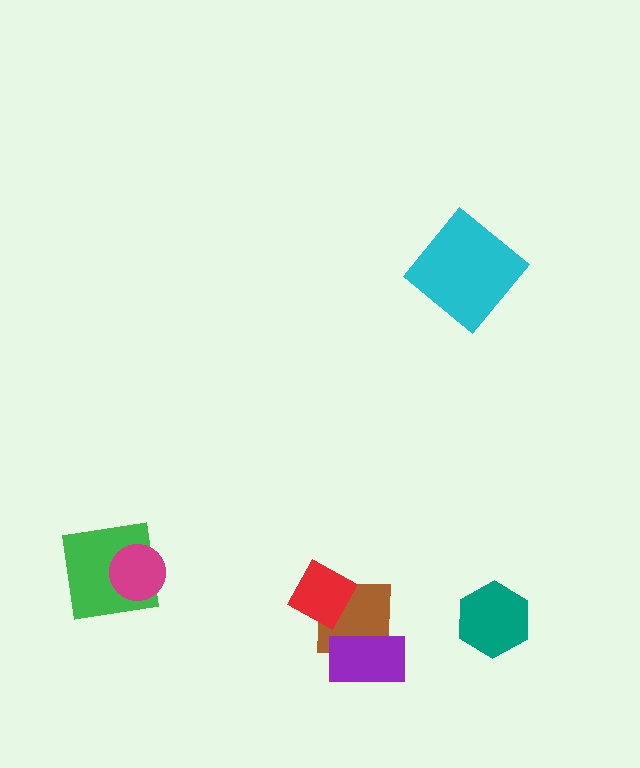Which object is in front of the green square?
The magenta circle is in front of the green square.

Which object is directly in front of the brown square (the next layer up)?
The red diamond is directly in front of the brown square.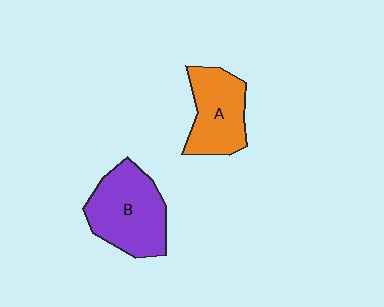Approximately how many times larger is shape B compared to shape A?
Approximately 1.3 times.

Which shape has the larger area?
Shape B (purple).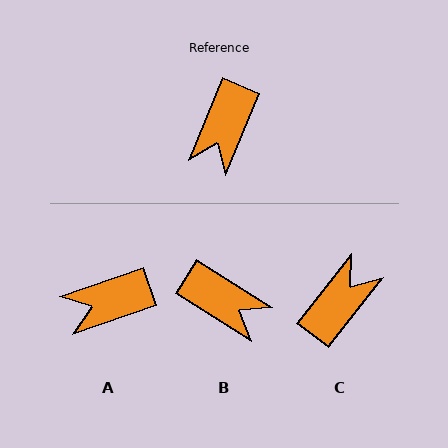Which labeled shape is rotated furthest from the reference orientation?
C, about 164 degrees away.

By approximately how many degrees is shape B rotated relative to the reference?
Approximately 80 degrees counter-clockwise.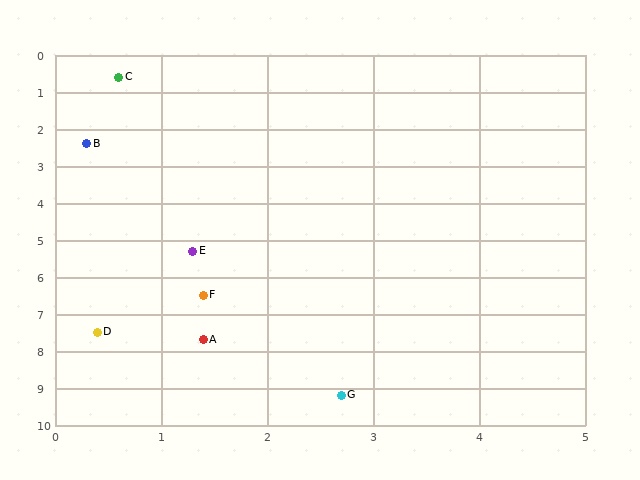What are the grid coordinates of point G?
Point G is at approximately (2.7, 9.2).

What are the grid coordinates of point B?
Point B is at approximately (0.3, 2.4).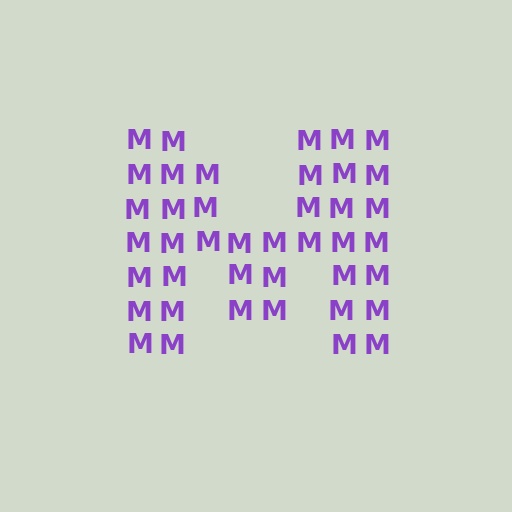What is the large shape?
The large shape is the letter M.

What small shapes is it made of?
It is made of small letter M's.